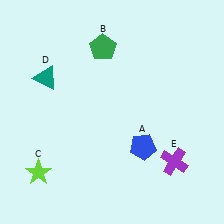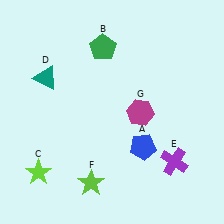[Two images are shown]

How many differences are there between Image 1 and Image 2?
There are 2 differences between the two images.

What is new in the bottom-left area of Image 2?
A lime star (F) was added in the bottom-left area of Image 2.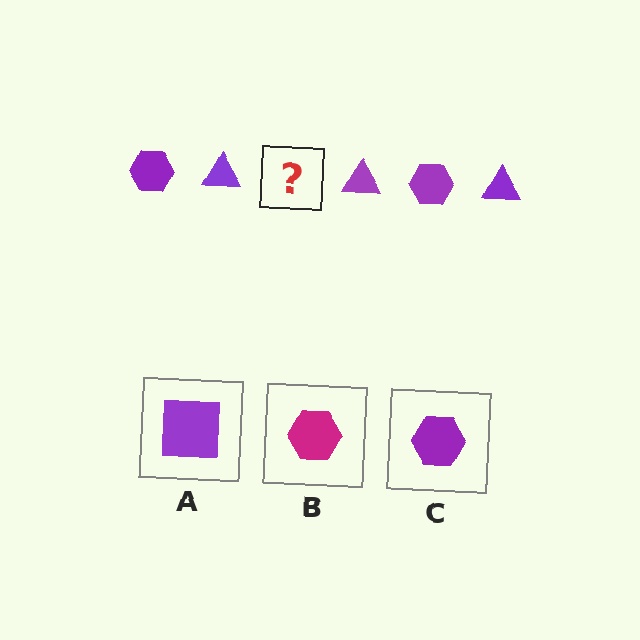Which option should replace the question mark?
Option C.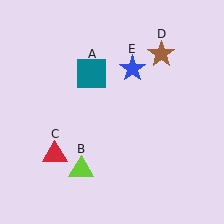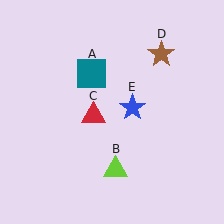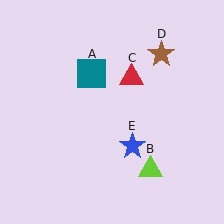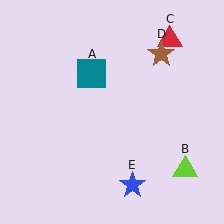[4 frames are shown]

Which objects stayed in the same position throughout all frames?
Teal square (object A) and brown star (object D) remained stationary.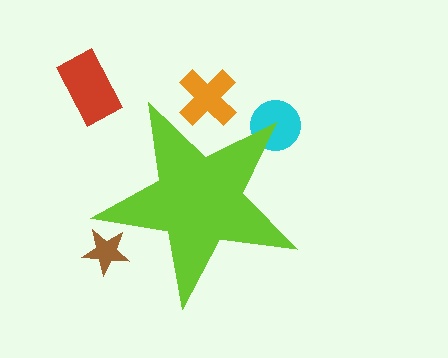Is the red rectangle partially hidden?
No, the red rectangle is fully visible.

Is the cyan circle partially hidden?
Yes, the cyan circle is partially hidden behind the lime star.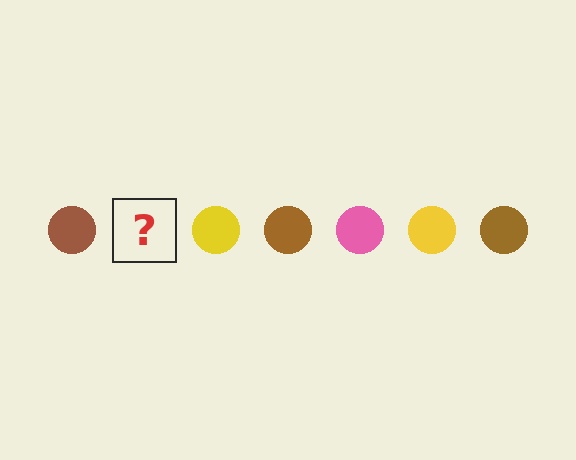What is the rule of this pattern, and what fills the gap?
The rule is that the pattern cycles through brown, pink, yellow circles. The gap should be filled with a pink circle.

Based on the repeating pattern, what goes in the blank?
The blank should be a pink circle.